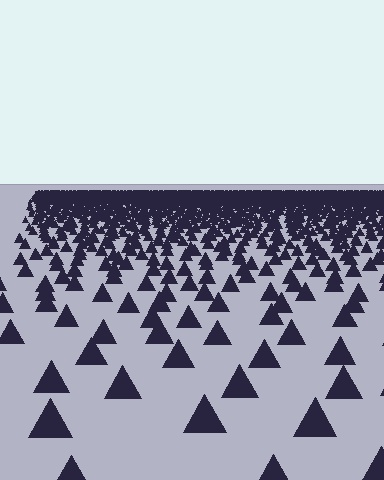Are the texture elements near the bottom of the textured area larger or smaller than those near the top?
Larger. Near the bottom, elements are closer to the viewer and appear at a bigger on-screen size.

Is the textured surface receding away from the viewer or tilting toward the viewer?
The surface is receding away from the viewer. Texture elements get smaller and denser toward the top.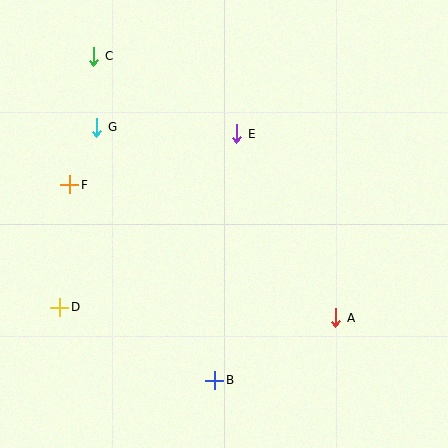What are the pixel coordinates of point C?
Point C is at (94, 56).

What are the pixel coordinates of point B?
Point B is at (215, 380).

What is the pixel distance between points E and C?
The distance between E and C is 162 pixels.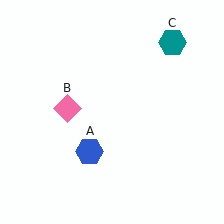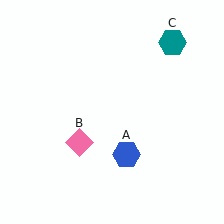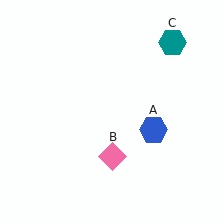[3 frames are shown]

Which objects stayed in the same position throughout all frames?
Teal hexagon (object C) remained stationary.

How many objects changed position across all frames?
2 objects changed position: blue hexagon (object A), pink diamond (object B).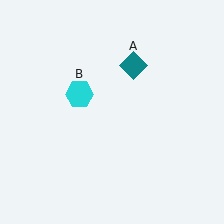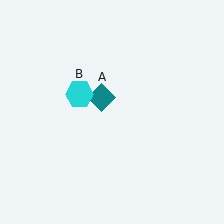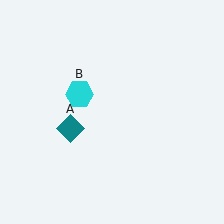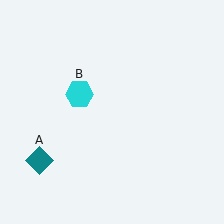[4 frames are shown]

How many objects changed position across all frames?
1 object changed position: teal diamond (object A).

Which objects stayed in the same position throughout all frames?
Cyan hexagon (object B) remained stationary.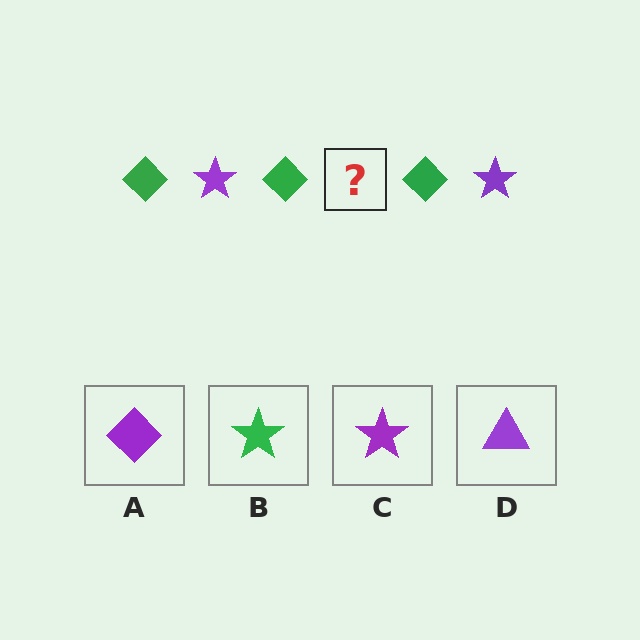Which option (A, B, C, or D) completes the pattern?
C.